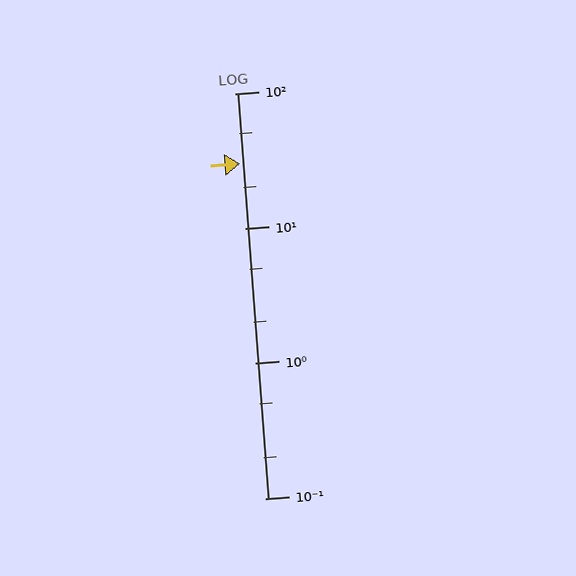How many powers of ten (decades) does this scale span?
The scale spans 3 decades, from 0.1 to 100.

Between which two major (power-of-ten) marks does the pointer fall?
The pointer is between 10 and 100.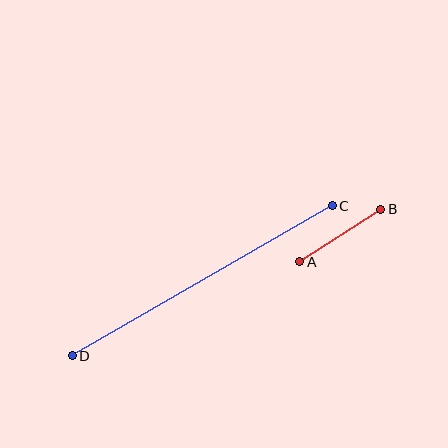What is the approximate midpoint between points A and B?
The midpoint is at approximately (340, 236) pixels.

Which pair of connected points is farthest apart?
Points C and D are farthest apart.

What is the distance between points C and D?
The distance is approximately 300 pixels.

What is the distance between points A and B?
The distance is approximately 97 pixels.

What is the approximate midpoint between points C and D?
The midpoint is at approximately (202, 281) pixels.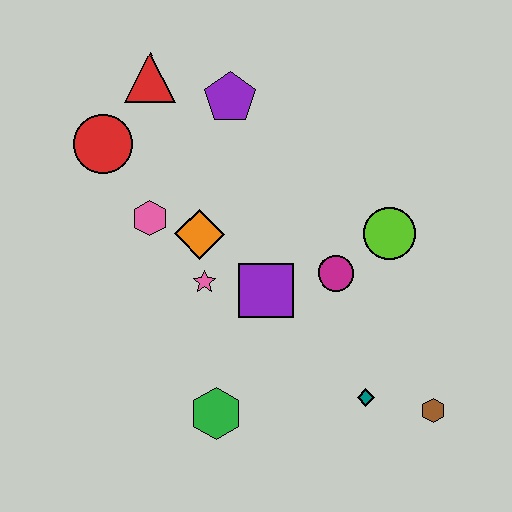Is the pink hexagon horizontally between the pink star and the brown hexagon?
No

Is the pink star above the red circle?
No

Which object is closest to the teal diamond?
The brown hexagon is closest to the teal diamond.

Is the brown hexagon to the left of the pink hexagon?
No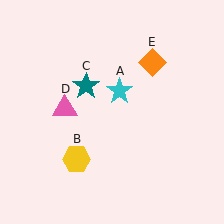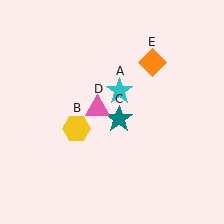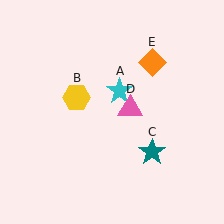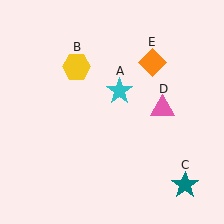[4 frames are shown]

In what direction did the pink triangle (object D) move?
The pink triangle (object D) moved right.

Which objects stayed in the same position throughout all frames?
Cyan star (object A) and orange diamond (object E) remained stationary.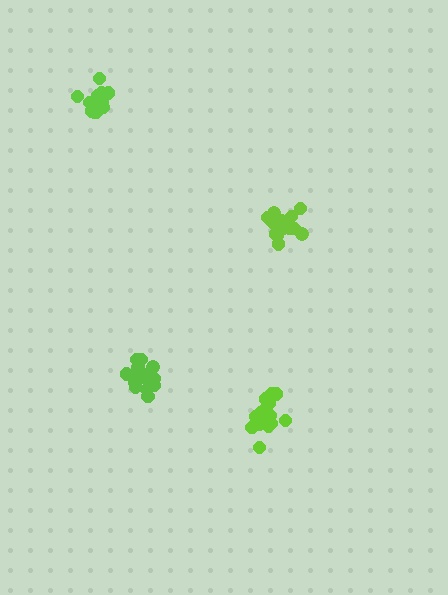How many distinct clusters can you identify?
There are 4 distinct clusters.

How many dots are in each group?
Group 1: 19 dots, Group 2: 15 dots, Group 3: 18 dots, Group 4: 18 dots (70 total).